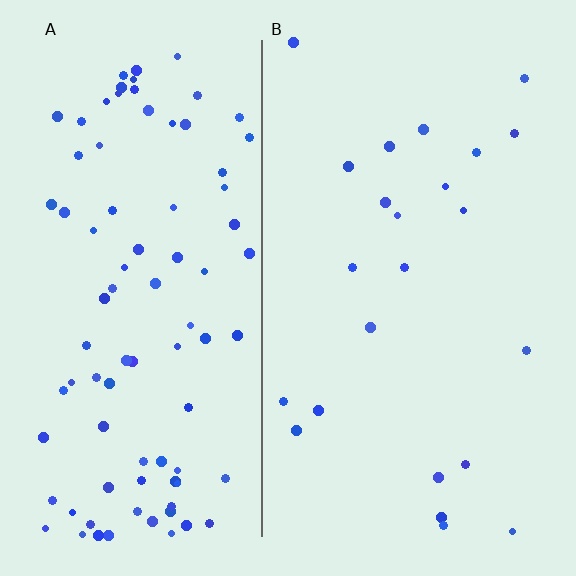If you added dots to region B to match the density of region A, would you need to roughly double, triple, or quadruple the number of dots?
Approximately quadruple.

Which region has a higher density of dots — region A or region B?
A (the left).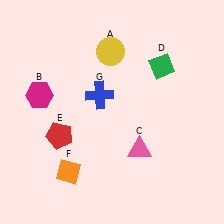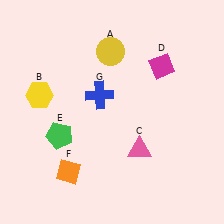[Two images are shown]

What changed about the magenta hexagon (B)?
In Image 1, B is magenta. In Image 2, it changed to yellow.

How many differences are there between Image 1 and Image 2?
There are 3 differences between the two images.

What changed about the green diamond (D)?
In Image 1, D is green. In Image 2, it changed to magenta.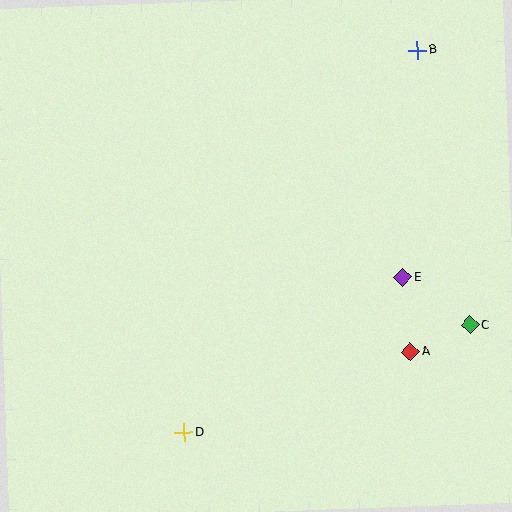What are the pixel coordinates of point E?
Point E is at (403, 278).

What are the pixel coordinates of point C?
Point C is at (470, 325).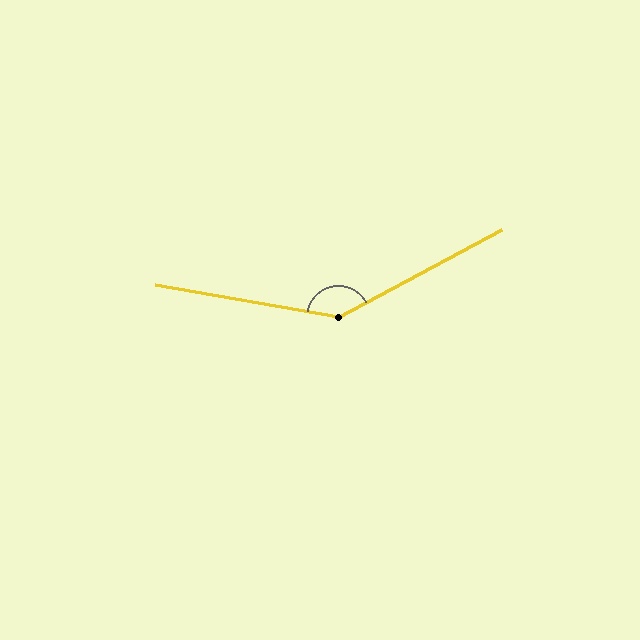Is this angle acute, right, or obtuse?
It is obtuse.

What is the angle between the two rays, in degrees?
Approximately 142 degrees.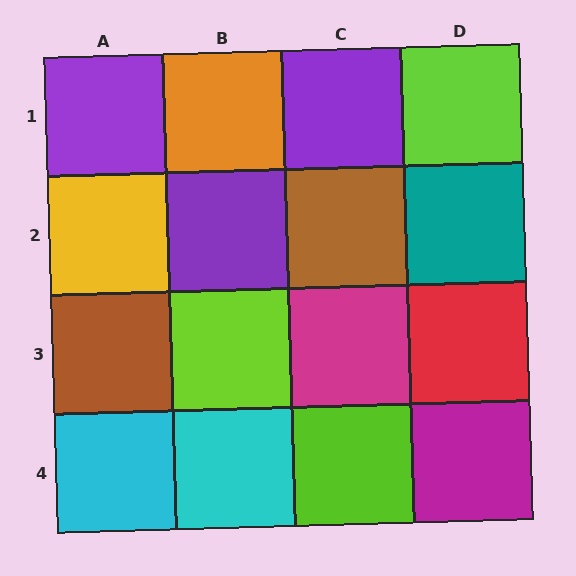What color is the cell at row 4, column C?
Lime.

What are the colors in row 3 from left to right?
Brown, lime, magenta, red.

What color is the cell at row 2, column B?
Purple.